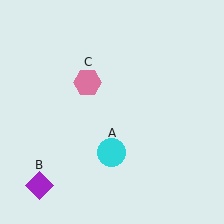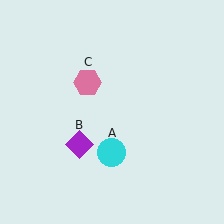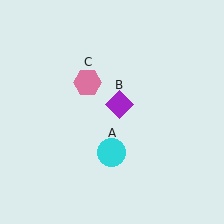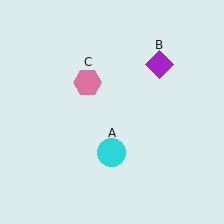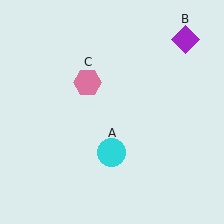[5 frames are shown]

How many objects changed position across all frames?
1 object changed position: purple diamond (object B).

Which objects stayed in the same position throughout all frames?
Cyan circle (object A) and pink hexagon (object C) remained stationary.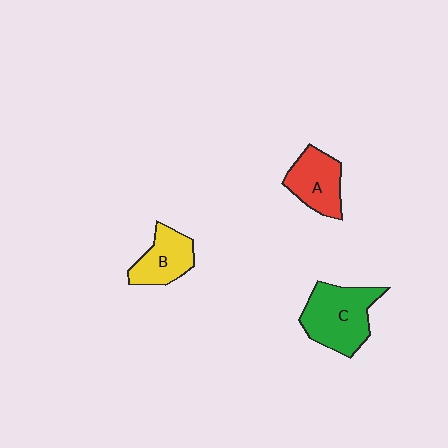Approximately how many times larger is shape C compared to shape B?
Approximately 1.5 times.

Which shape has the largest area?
Shape C (green).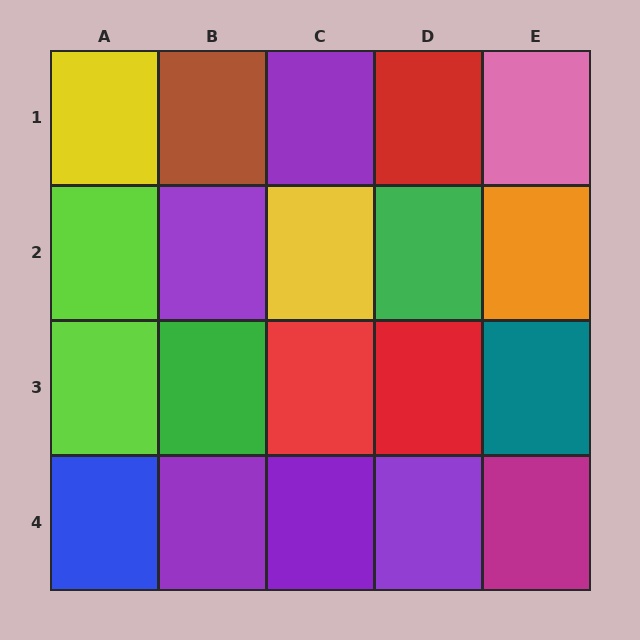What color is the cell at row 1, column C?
Purple.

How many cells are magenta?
1 cell is magenta.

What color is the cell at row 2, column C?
Yellow.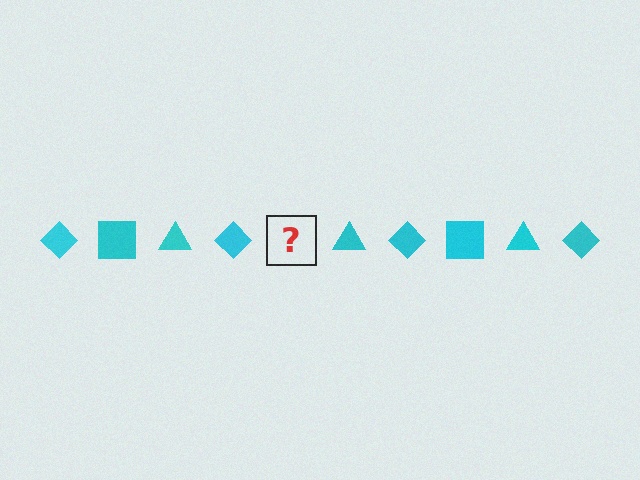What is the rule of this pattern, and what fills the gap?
The rule is that the pattern cycles through diamond, square, triangle shapes in cyan. The gap should be filled with a cyan square.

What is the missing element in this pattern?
The missing element is a cyan square.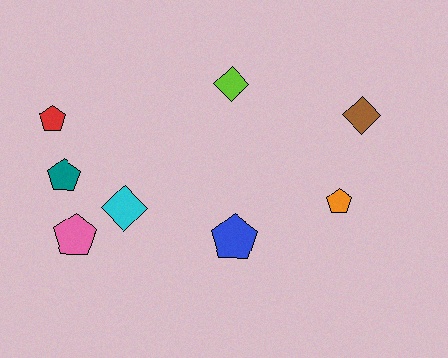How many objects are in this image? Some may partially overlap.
There are 8 objects.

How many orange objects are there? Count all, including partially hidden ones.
There is 1 orange object.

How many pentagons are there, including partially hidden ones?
There are 5 pentagons.